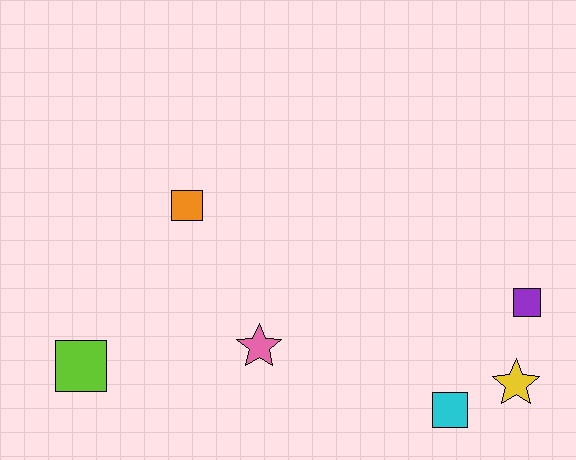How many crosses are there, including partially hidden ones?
There are no crosses.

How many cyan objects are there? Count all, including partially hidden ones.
There is 1 cyan object.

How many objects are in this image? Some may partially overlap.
There are 6 objects.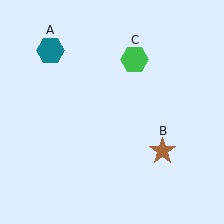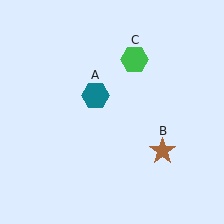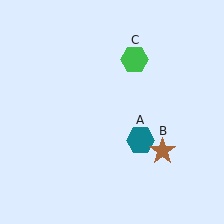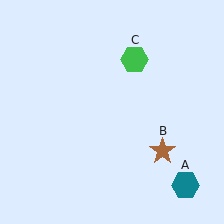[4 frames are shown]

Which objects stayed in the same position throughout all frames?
Brown star (object B) and green hexagon (object C) remained stationary.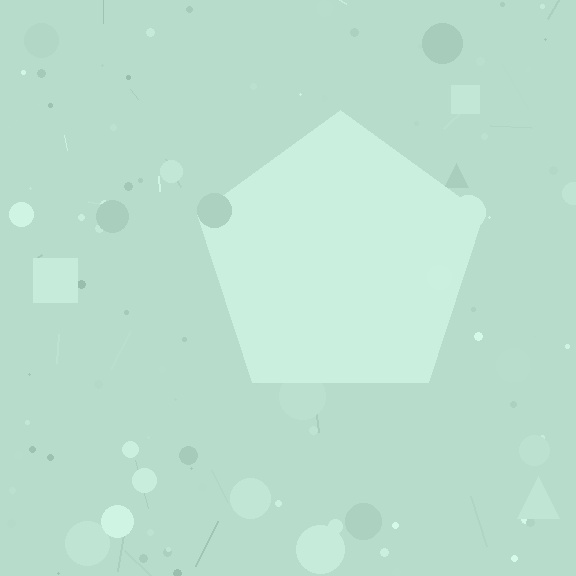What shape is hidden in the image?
A pentagon is hidden in the image.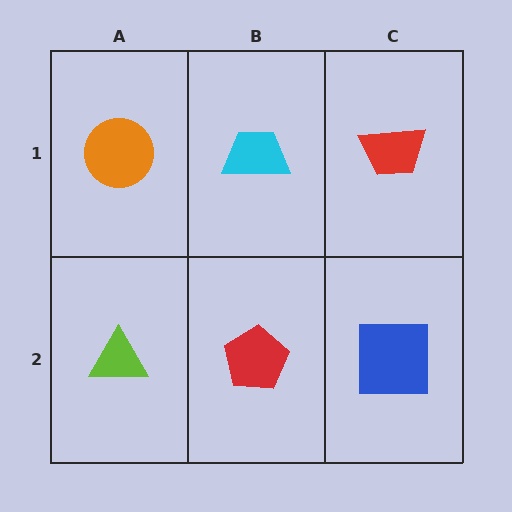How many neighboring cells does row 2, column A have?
2.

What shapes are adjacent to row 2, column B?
A cyan trapezoid (row 1, column B), a lime triangle (row 2, column A), a blue square (row 2, column C).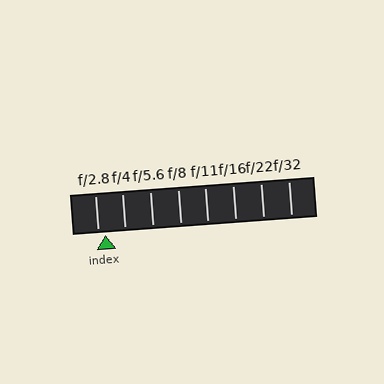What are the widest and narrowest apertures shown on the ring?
The widest aperture shown is f/2.8 and the narrowest is f/32.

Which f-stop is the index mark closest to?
The index mark is closest to f/2.8.